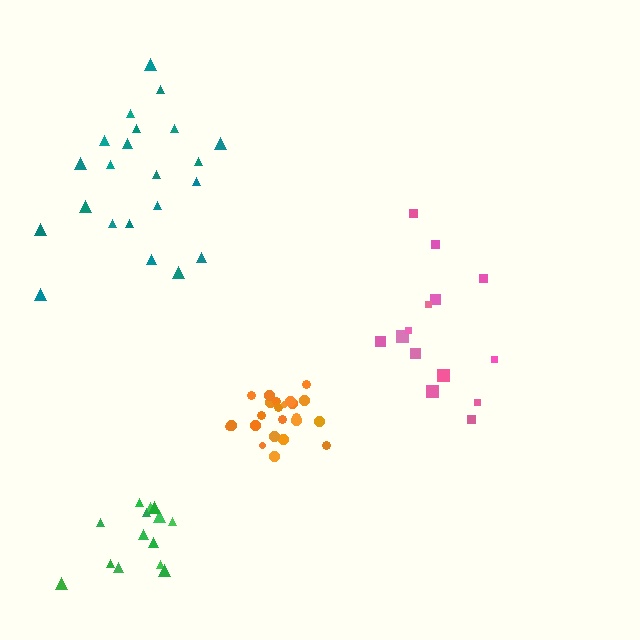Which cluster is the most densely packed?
Orange.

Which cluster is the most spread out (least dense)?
Pink.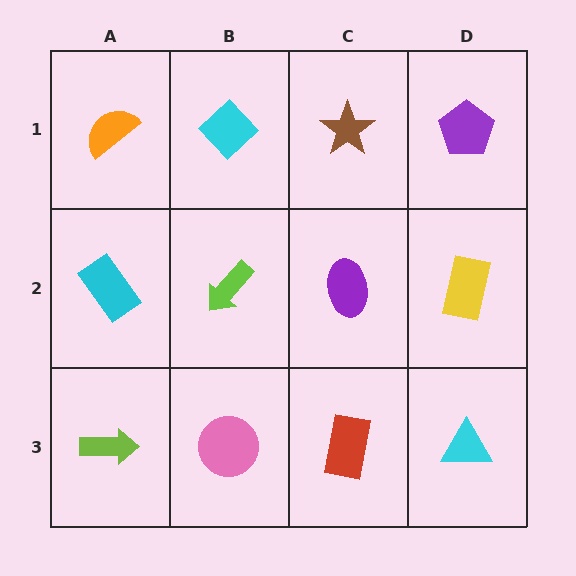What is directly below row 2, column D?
A cyan triangle.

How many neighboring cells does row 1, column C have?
3.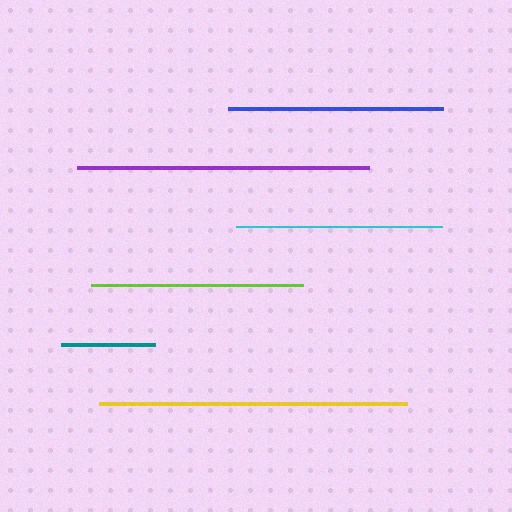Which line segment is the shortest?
The teal line is the shortest at approximately 93 pixels.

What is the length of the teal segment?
The teal segment is approximately 93 pixels long.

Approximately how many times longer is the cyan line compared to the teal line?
The cyan line is approximately 2.2 times the length of the teal line.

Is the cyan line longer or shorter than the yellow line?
The yellow line is longer than the cyan line.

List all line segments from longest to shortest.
From longest to shortest: yellow, purple, blue, lime, cyan, teal.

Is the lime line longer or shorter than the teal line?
The lime line is longer than the teal line.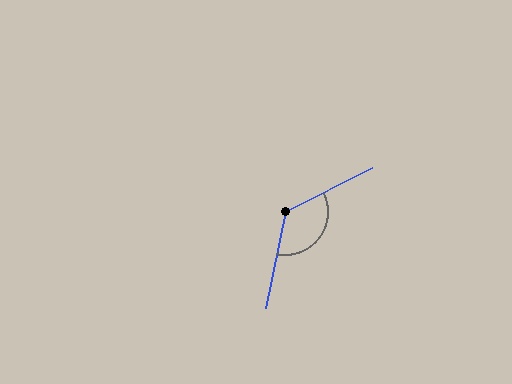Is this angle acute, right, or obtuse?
It is obtuse.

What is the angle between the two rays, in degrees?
Approximately 128 degrees.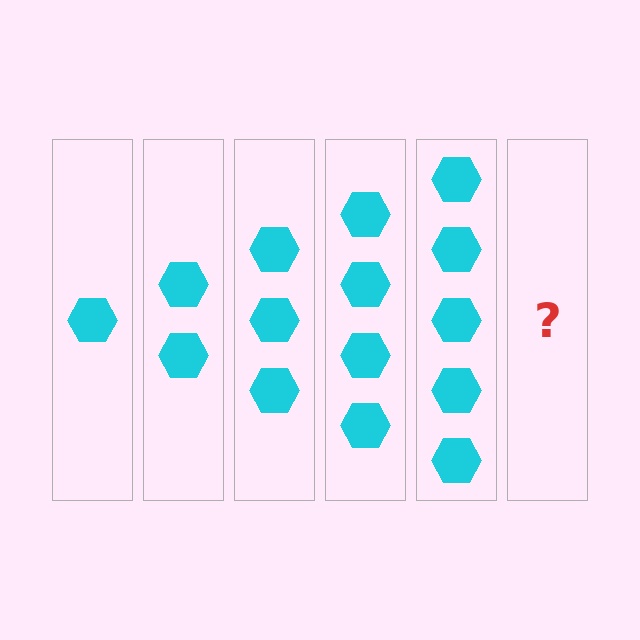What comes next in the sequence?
The next element should be 6 hexagons.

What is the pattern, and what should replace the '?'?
The pattern is that each step adds one more hexagon. The '?' should be 6 hexagons.